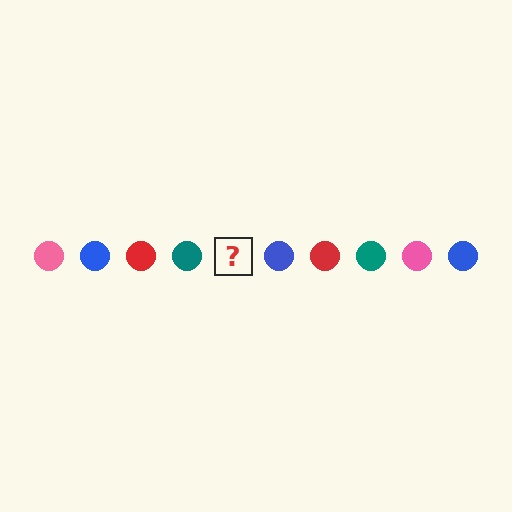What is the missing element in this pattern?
The missing element is a pink circle.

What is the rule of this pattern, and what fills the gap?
The rule is that the pattern cycles through pink, blue, red, teal circles. The gap should be filled with a pink circle.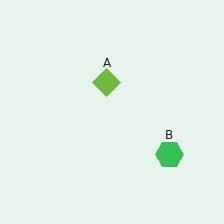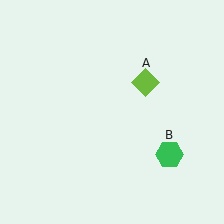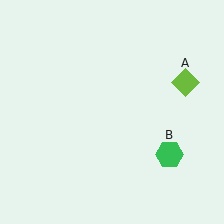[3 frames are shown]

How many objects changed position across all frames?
1 object changed position: lime diamond (object A).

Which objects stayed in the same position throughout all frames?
Green hexagon (object B) remained stationary.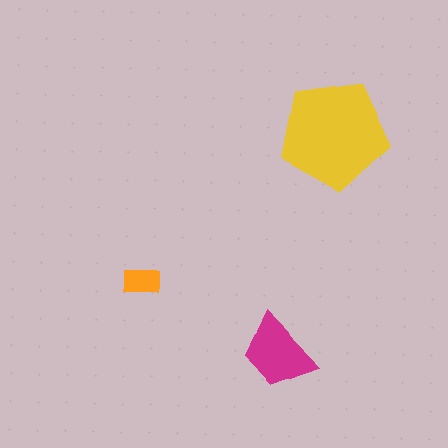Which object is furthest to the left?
The orange rectangle is leftmost.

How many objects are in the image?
There are 3 objects in the image.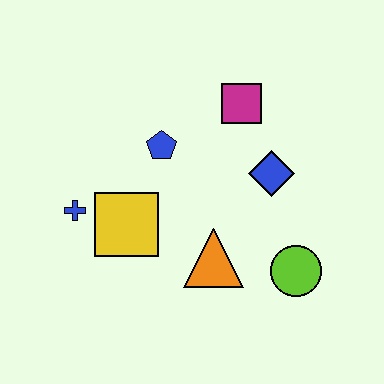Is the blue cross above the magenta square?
No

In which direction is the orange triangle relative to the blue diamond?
The orange triangle is below the blue diamond.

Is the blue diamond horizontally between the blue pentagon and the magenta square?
No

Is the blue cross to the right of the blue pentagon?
No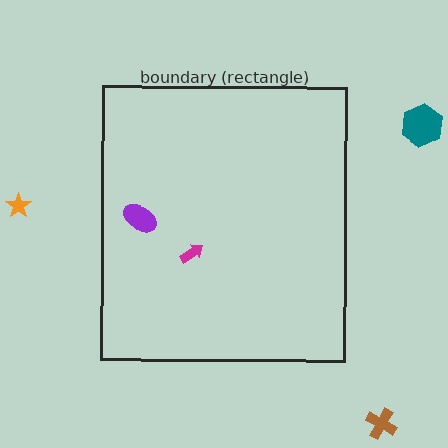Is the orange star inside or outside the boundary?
Outside.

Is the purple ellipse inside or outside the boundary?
Inside.